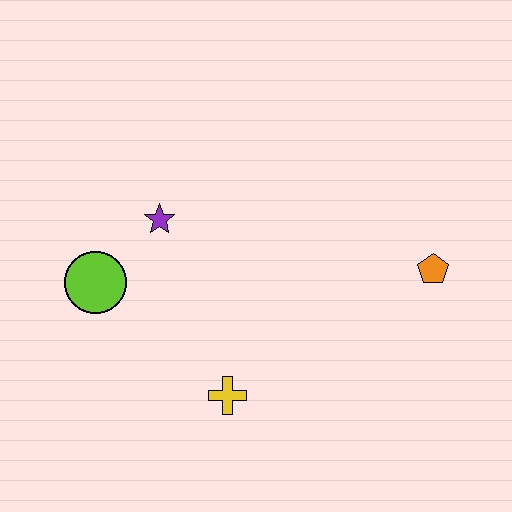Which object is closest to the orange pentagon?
The yellow cross is closest to the orange pentagon.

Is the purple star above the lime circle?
Yes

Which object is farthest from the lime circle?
The orange pentagon is farthest from the lime circle.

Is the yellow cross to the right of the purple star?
Yes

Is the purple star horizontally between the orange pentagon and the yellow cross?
No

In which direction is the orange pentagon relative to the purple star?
The orange pentagon is to the right of the purple star.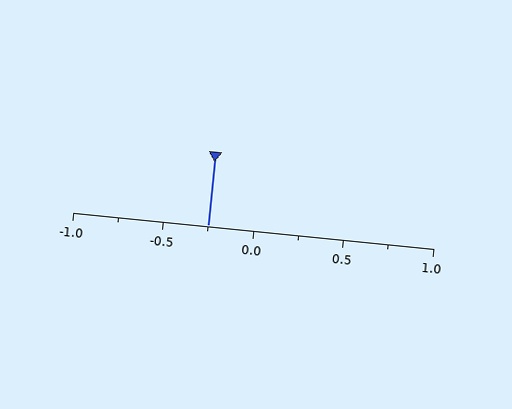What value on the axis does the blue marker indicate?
The marker indicates approximately -0.25.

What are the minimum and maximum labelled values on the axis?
The axis runs from -1.0 to 1.0.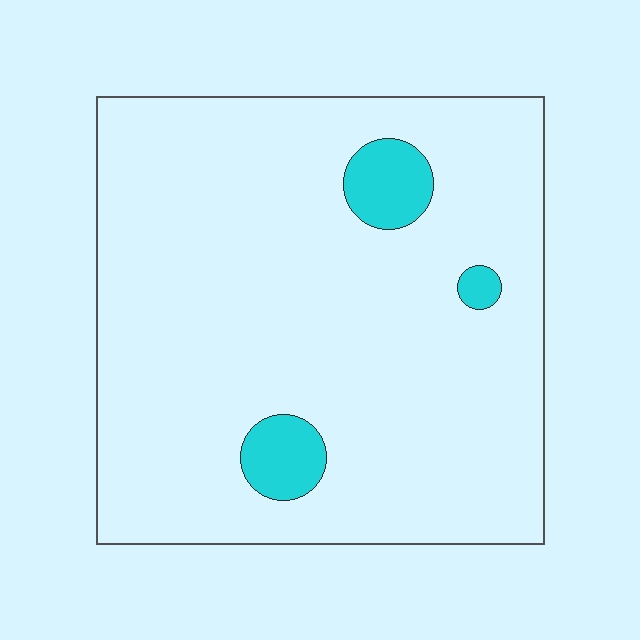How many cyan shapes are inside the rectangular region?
3.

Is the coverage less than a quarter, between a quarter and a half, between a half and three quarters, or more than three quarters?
Less than a quarter.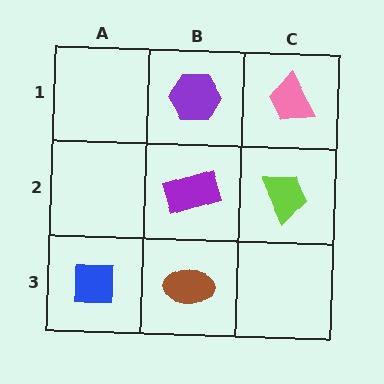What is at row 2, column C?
A lime trapezoid.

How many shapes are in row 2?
2 shapes.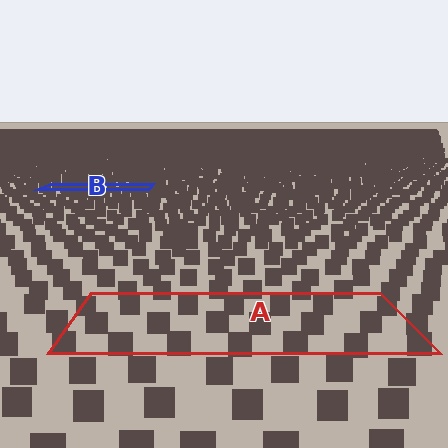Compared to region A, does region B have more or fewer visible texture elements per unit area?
Region B has more texture elements per unit area — they are packed more densely because it is farther away.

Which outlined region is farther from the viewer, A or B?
Region B is farther from the viewer — the texture elements inside it appear smaller and more densely packed.